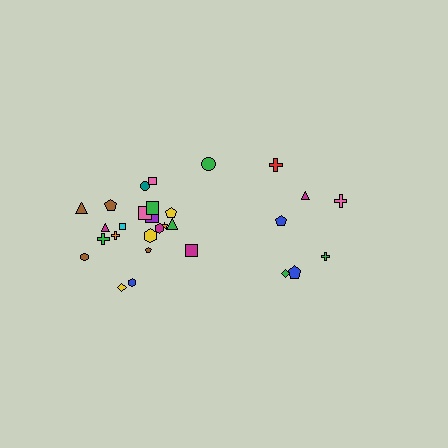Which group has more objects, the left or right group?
The left group.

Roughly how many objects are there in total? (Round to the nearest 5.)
Roughly 30 objects in total.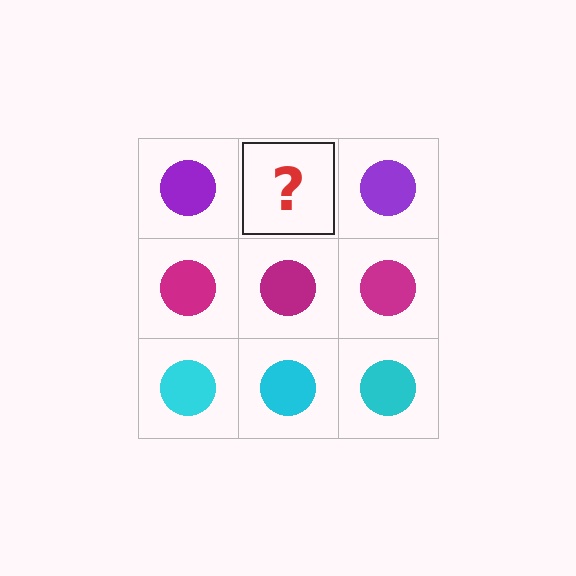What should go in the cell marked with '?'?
The missing cell should contain a purple circle.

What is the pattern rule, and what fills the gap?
The rule is that each row has a consistent color. The gap should be filled with a purple circle.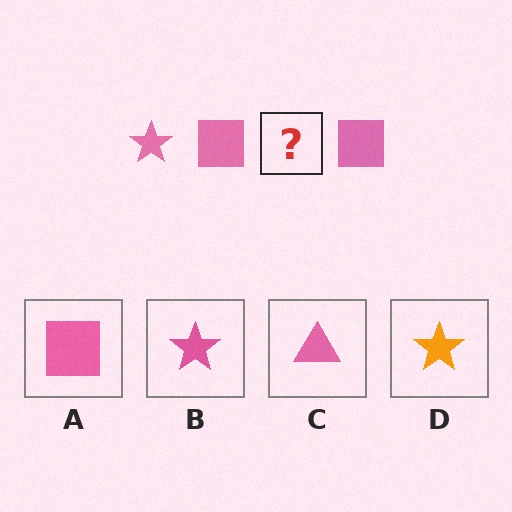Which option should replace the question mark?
Option B.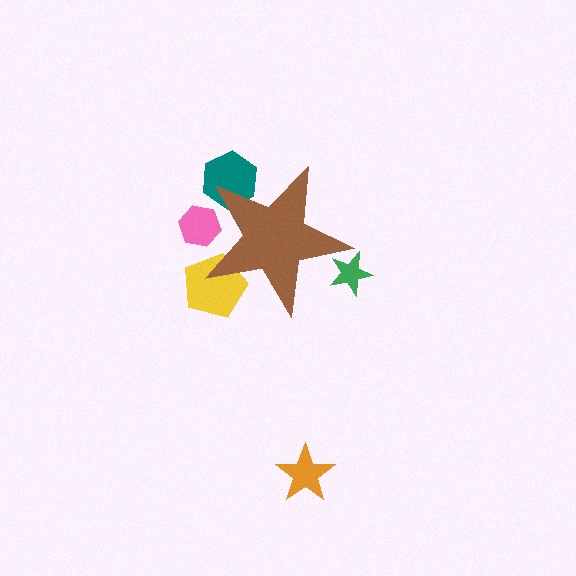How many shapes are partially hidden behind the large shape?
4 shapes are partially hidden.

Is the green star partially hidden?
Yes, the green star is partially hidden behind the brown star.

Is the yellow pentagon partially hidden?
Yes, the yellow pentagon is partially hidden behind the brown star.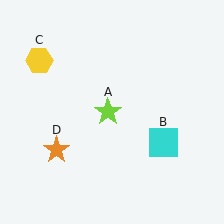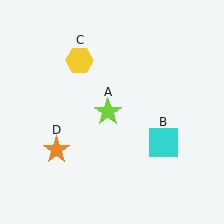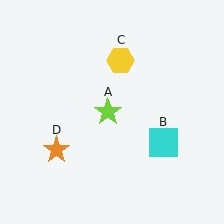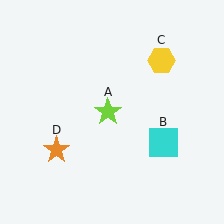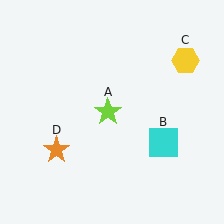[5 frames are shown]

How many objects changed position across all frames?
1 object changed position: yellow hexagon (object C).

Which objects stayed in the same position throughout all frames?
Lime star (object A) and cyan square (object B) and orange star (object D) remained stationary.